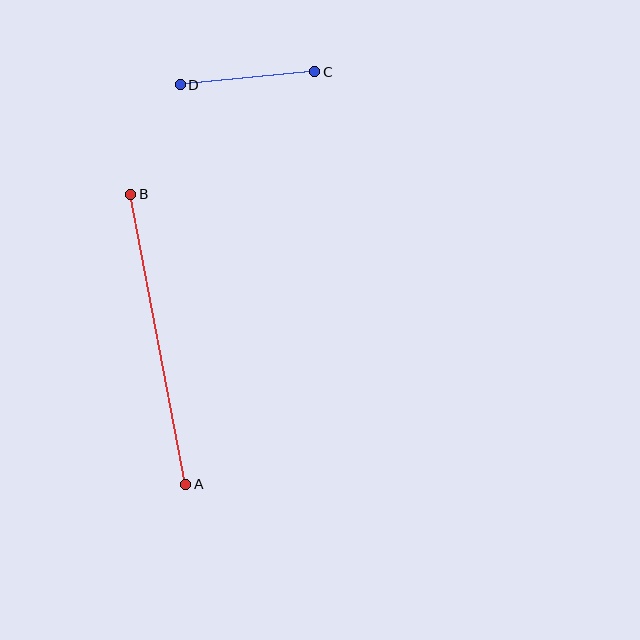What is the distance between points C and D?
The distance is approximately 135 pixels.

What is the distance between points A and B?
The distance is approximately 295 pixels.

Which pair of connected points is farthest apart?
Points A and B are farthest apart.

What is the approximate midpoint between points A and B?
The midpoint is at approximately (158, 339) pixels.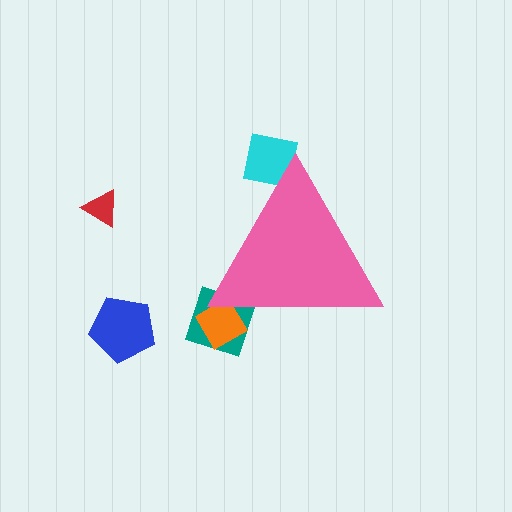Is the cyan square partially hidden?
Yes, the cyan square is partially hidden behind the pink triangle.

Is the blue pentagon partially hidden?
No, the blue pentagon is fully visible.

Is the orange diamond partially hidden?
Yes, the orange diamond is partially hidden behind the pink triangle.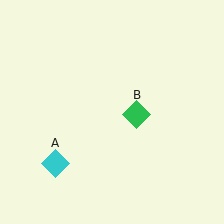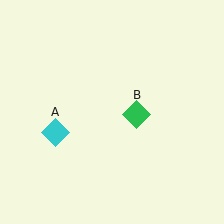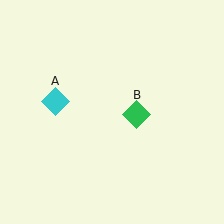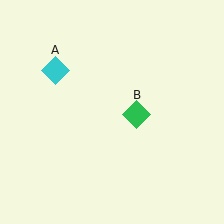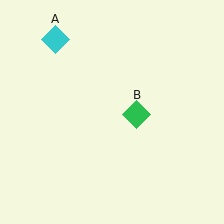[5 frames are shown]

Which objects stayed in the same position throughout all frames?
Green diamond (object B) remained stationary.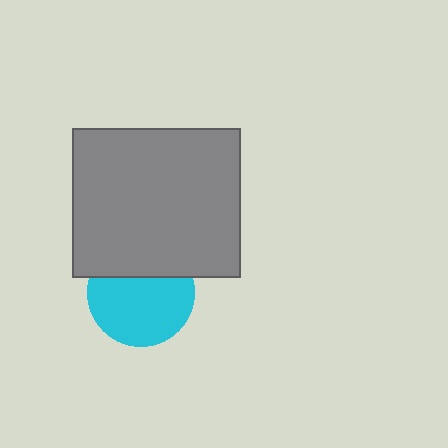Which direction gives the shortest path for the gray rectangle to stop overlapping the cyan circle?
Moving up gives the shortest separation.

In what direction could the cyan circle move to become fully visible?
The cyan circle could move down. That would shift it out from behind the gray rectangle entirely.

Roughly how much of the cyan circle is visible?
Most of it is visible (roughly 67%).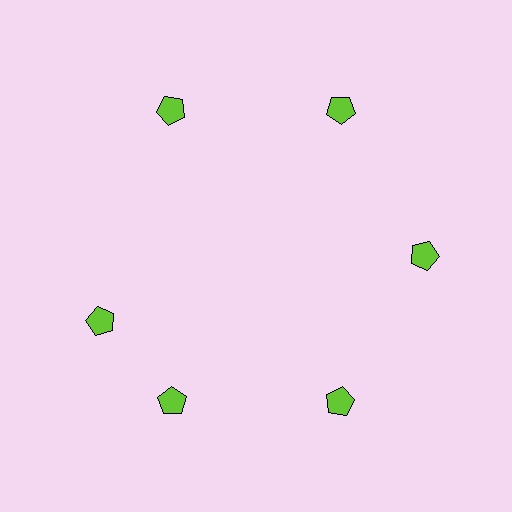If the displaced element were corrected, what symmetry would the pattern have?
It would have 6-fold rotational symmetry — the pattern would map onto itself every 60 degrees.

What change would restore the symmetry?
The symmetry would be restored by rotating it back into even spacing with its neighbors so that all 6 pentagons sit at equal angles and equal distance from the center.